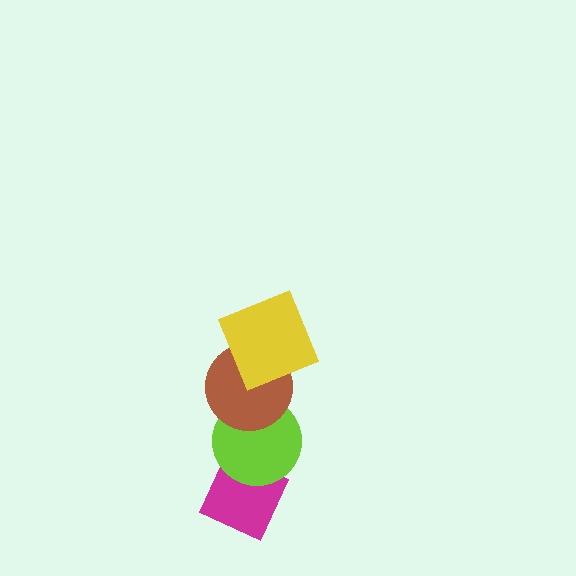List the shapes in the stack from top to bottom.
From top to bottom: the yellow square, the brown circle, the lime circle, the magenta diamond.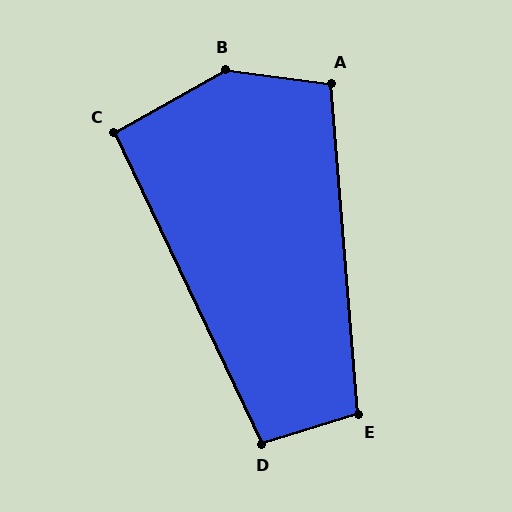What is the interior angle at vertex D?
Approximately 98 degrees (obtuse).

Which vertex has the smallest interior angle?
C, at approximately 94 degrees.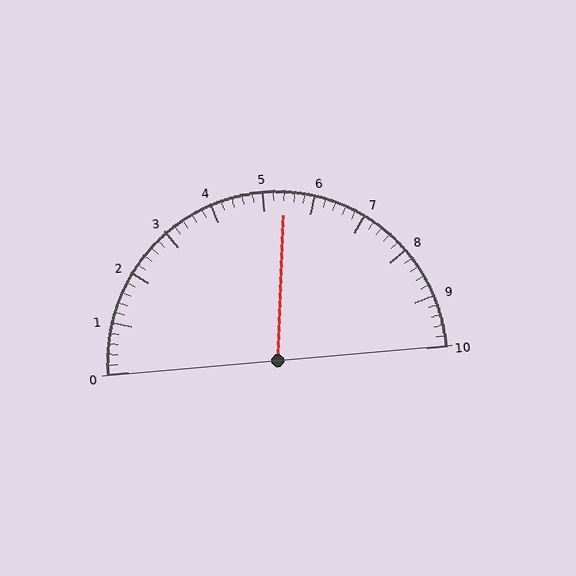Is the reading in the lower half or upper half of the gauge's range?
The reading is in the upper half of the range (0 to 10).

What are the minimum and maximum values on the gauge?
The gauge ranges from 0 to 10.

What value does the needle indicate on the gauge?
The needle indicates approximately 5.4.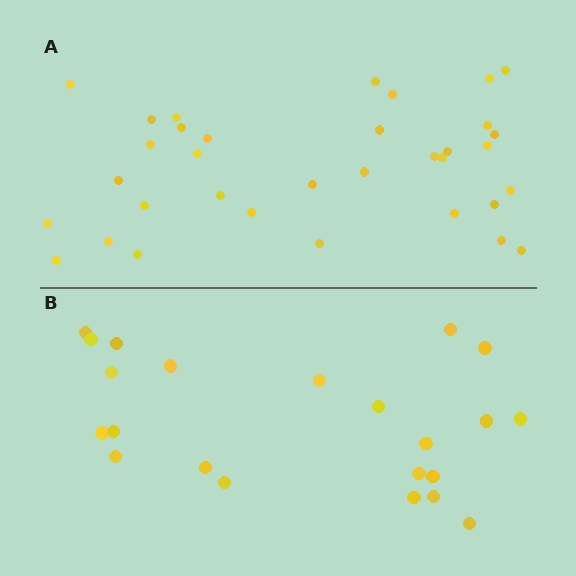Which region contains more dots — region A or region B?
Region A (the top region) has more dots.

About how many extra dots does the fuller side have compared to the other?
Region A has roughly 12 or so more dots than region B.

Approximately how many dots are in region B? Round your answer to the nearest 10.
About 20 dots. (The exact count is 22, which rounds to 20.)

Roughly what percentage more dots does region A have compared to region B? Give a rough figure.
About 55% more.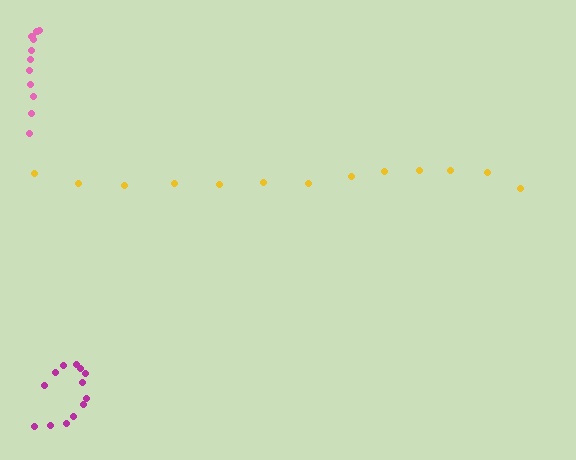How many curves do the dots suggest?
There are 3 distinct paths.